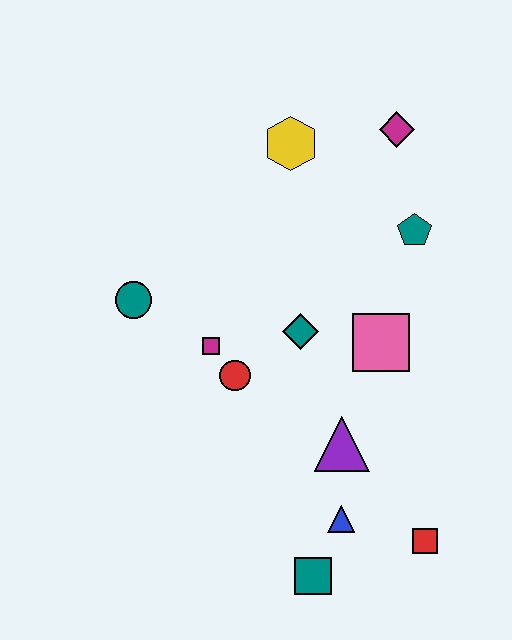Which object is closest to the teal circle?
The magenta square is closest to the teal circle.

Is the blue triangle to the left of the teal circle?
No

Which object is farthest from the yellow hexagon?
The teal square is farthest from the yellow hexagon.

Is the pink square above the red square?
Yes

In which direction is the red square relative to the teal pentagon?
The red square is below the teal pentagon.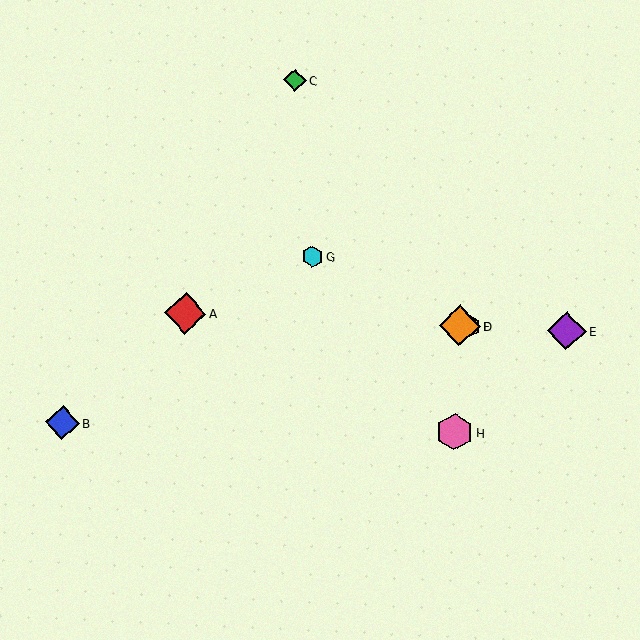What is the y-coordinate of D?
Object D is at y≈326.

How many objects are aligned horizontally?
4 objects (A, D, E, F) are aligned horizontally.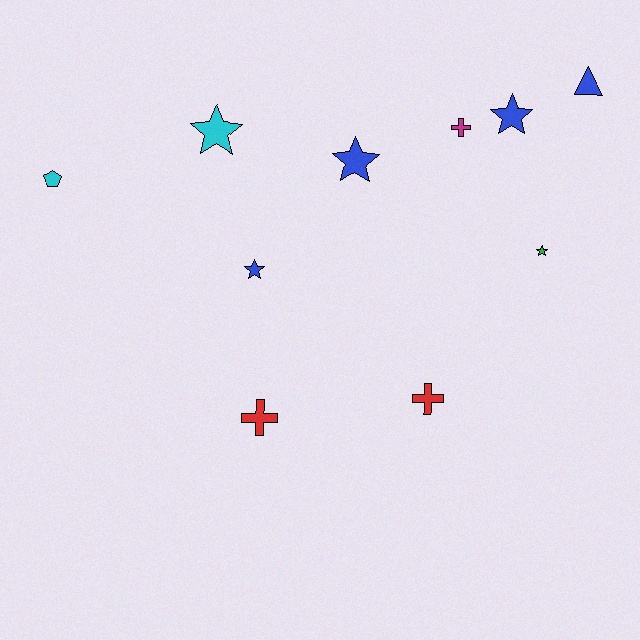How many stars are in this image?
There are 5 stars.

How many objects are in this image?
There are 10 objects.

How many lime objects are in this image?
There are no lime objects.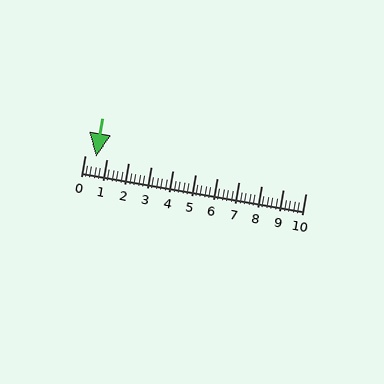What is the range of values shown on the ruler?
The ruler shows values from 0 to 10.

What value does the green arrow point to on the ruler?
The green arrow points to approximately 0.5.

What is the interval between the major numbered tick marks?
The major tick marks are spaced 1 units apart.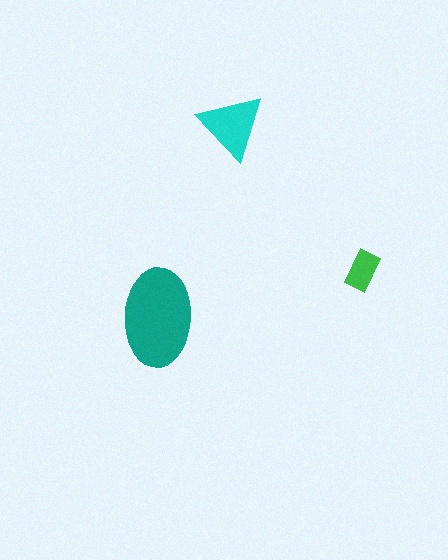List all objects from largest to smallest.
The teal ellipse, the cyan triangle, the green rectangle.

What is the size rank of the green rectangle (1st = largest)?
3rd.